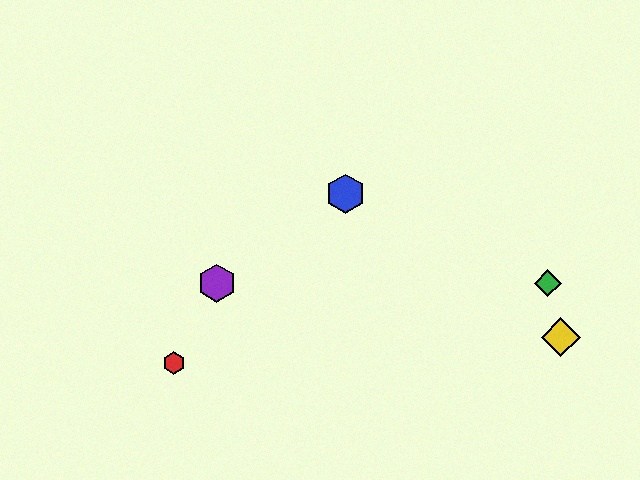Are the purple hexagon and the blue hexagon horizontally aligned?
No, the purple hexagon is at y≈283 and the blue hexagon is at y≈194.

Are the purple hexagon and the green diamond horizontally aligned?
Yes, both are at y≈283.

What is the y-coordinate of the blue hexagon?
The blue hexagon is at y≈194.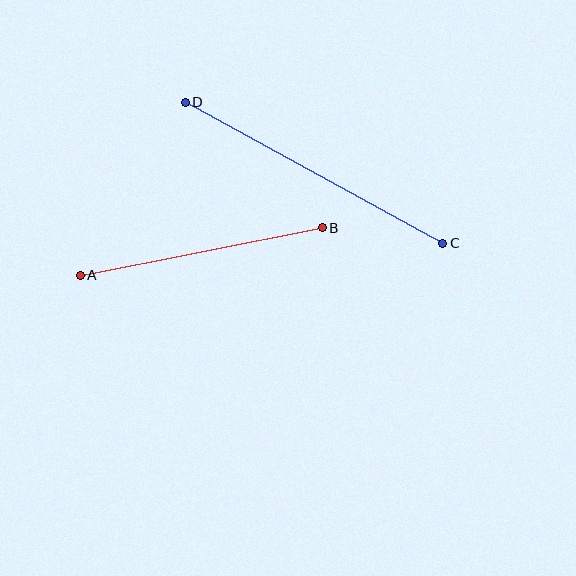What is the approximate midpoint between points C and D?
The midpoint is at approximately (314, 173) pixels.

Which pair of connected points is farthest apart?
Points C and D are farthest apart.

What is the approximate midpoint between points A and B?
The midpoint is at approximately (201, 251) pixels.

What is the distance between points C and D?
The distance is approximately 294 pixels.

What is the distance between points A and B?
The distance is approximately 246 pixels.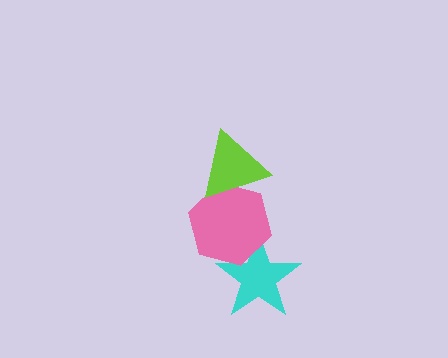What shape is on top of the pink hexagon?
The lime triangle is on top of the pink hexagon.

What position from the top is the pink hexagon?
The pink hexagon is 2nd from the top.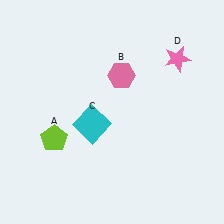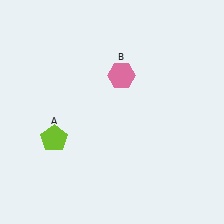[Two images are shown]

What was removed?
The cyan square (C), the pink star (D) were removed in Image 2.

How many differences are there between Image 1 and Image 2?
There are 2 differences between the two images.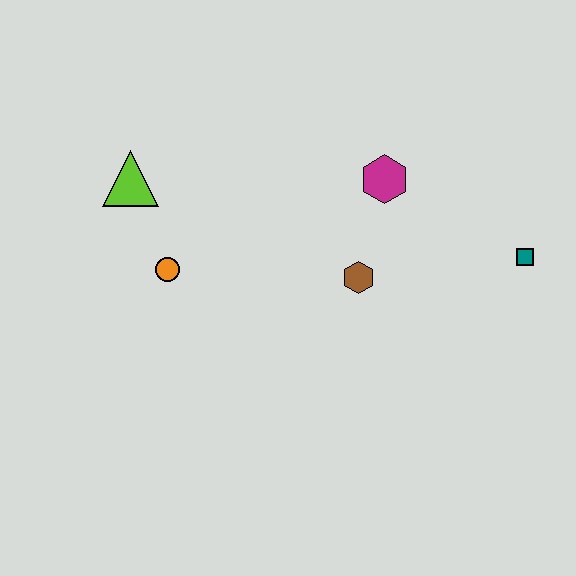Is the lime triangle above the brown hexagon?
Yes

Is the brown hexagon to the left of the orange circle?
No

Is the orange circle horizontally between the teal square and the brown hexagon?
No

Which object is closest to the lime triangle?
The orange circle is closest to the lime triangle.